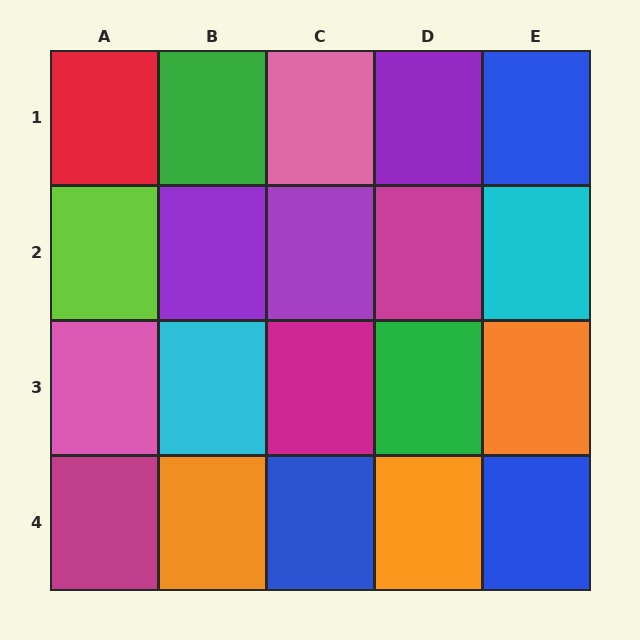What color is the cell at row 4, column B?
Orange.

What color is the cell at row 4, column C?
Blue.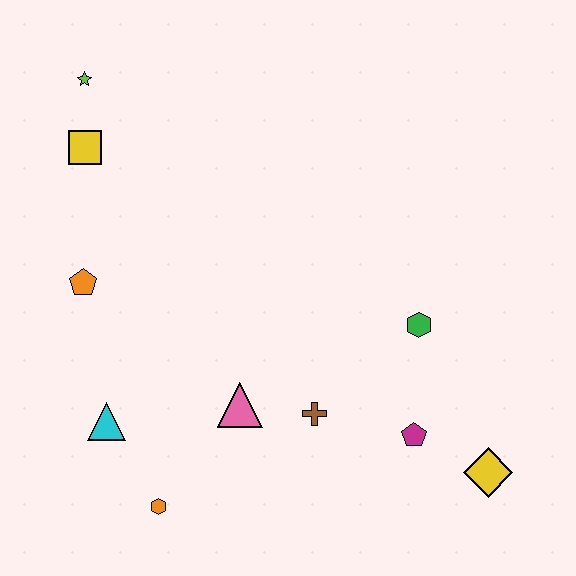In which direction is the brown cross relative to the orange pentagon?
The brown cross is to the right of the orange pentagon.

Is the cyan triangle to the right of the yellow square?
Yes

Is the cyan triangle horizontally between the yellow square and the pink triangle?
Yes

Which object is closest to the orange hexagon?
The cyan triangle is closest to the orange hexagon.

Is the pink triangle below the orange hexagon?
No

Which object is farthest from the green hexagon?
The lime star is farthest from the green hexagon.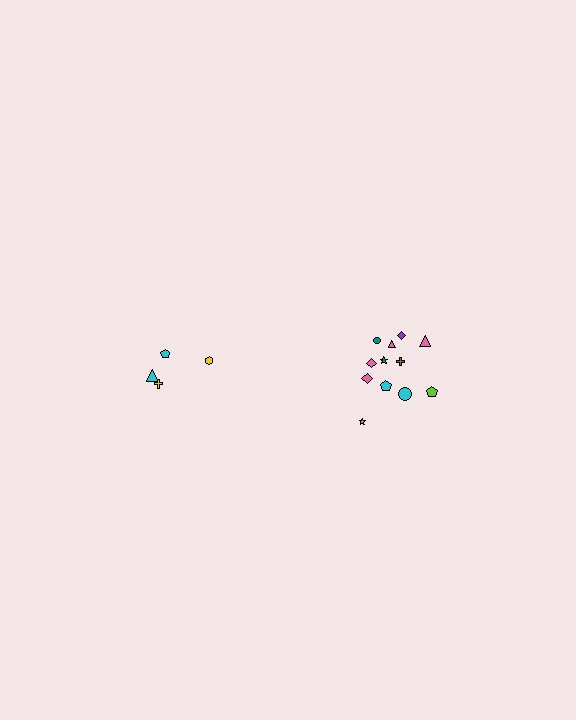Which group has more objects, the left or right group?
The right group.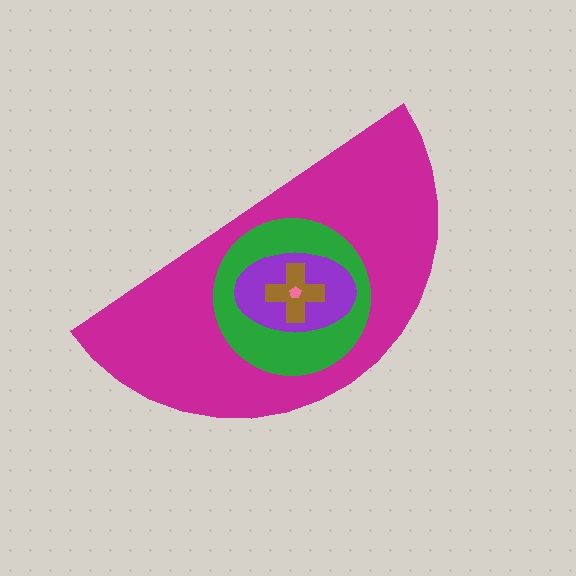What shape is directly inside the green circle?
The purple ellipse.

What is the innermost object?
The pink pentagon.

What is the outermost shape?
The magenta semicircle.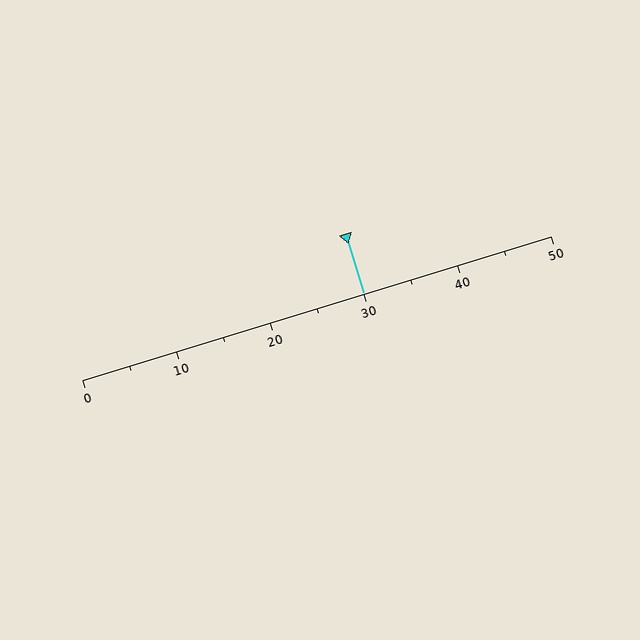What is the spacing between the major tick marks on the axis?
The major ticks are spaced 10 apart.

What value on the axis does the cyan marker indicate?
The marker indicates approximately 30.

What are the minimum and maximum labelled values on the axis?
The axis runs from 0 to 50.